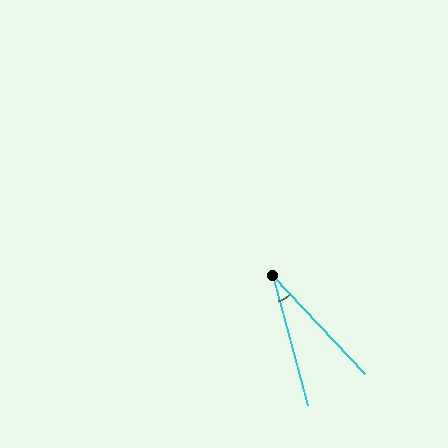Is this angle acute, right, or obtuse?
It is acute.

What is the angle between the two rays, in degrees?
Approximately 28 degrees.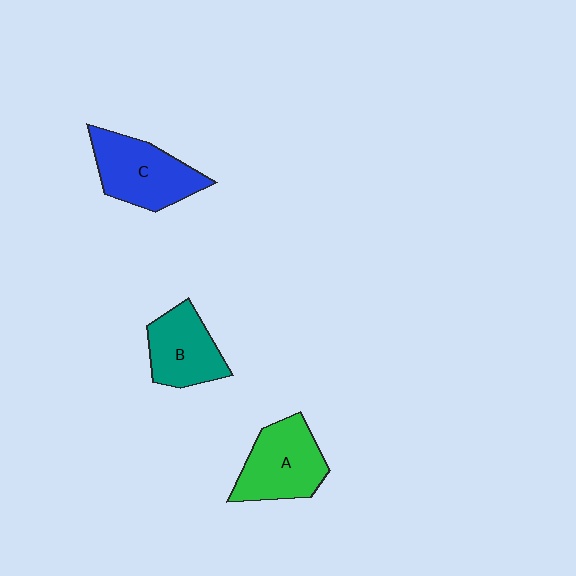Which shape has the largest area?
Shape C (blue).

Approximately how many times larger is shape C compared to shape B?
Approximately 1.2 times.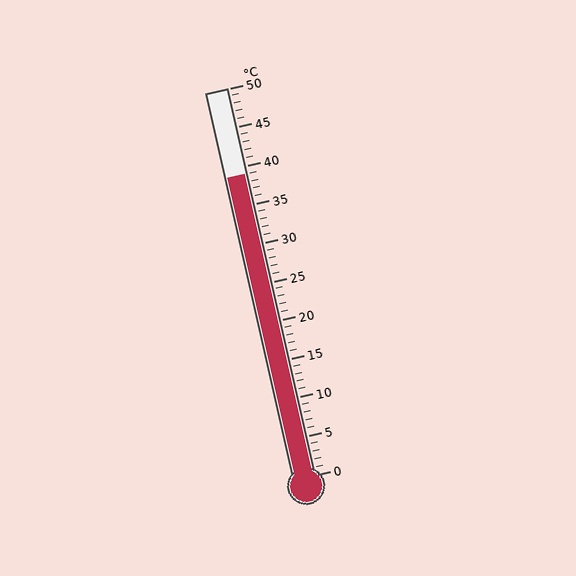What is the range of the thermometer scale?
The thermometer scale ranges from 0°C to 50°C.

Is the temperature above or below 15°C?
The temperature is above 15°C.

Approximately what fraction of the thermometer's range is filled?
The thermometer is filled to approximately 80% of its range.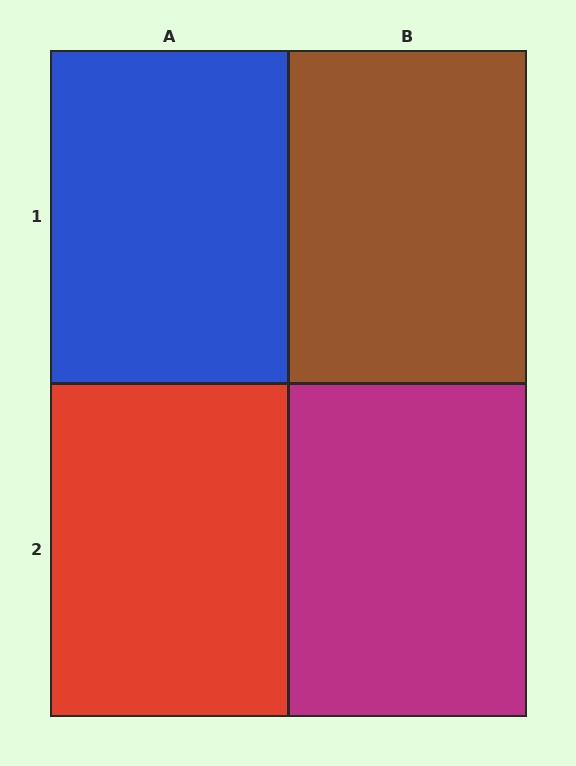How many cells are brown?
1 cell is brown.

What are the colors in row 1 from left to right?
Blue, brown.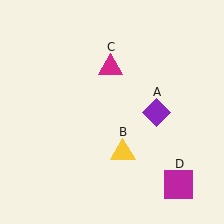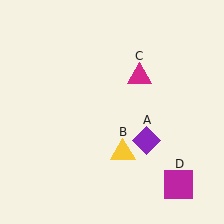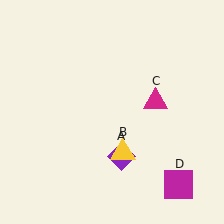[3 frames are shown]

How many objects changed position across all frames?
2 objects changed position: purple diamond (object A), magenta triangle (object C).